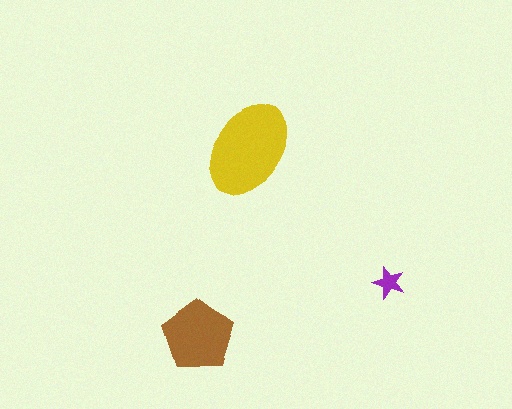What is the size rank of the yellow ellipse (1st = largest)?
1st.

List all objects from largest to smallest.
The yellow ellipse, the brown pentagon, the purple star.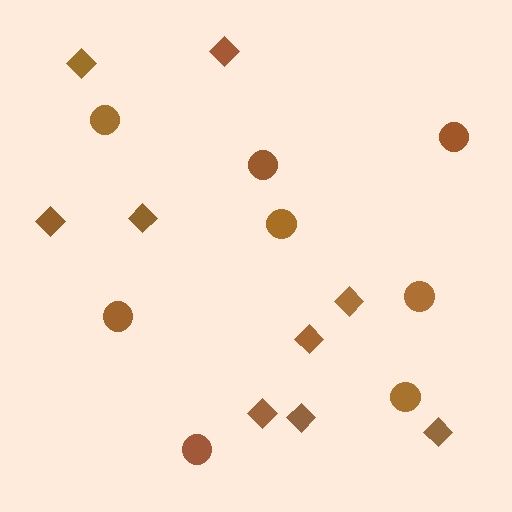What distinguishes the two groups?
There are 2 groups: one group of diamonds (9) and one group of circles (8).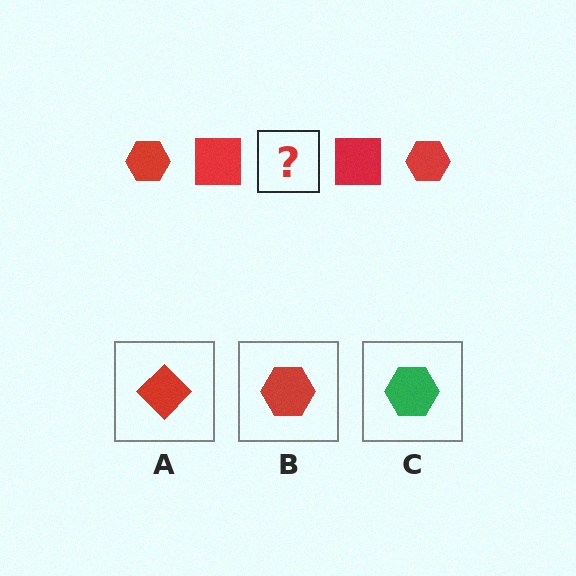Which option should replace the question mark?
Option B.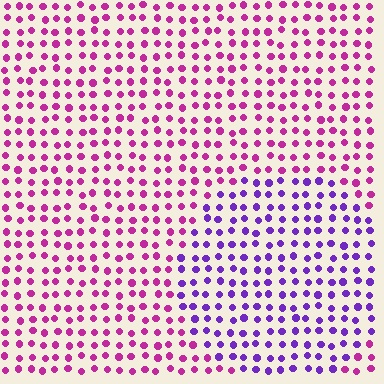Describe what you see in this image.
The image is filled with small magenta elements in a uniform arrangement. A circle-shaped region is visible where the elements are tinted to a slightly different hue, forming a subtle color boundary.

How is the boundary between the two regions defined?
The boundary is defined purely by a slight shift in hue (about 45 degrees). Spacing, size, and orientation are identical on both sides.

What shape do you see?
I see a circle.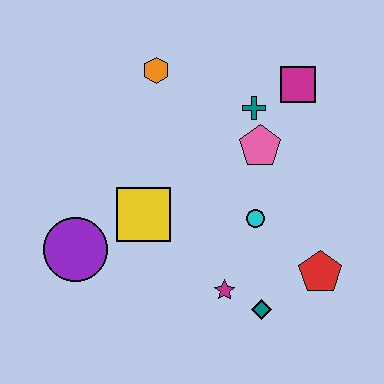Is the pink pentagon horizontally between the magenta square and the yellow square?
Yes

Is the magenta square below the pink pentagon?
No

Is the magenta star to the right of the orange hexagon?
Yes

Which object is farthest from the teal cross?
The purple circle is farthest from the teal cross.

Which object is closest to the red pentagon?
The teal diamond is closest to the red pentagon.